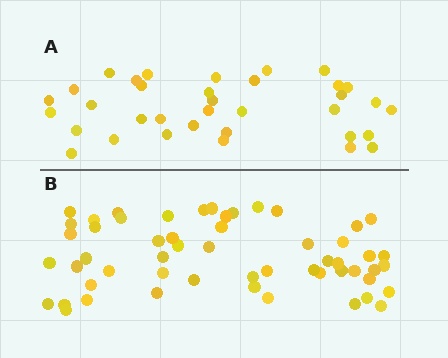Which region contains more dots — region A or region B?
Region B (the bottom region) has more dots.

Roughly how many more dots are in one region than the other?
Region B has approximately 20 more dots than region A.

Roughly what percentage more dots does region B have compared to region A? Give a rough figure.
About 55% more.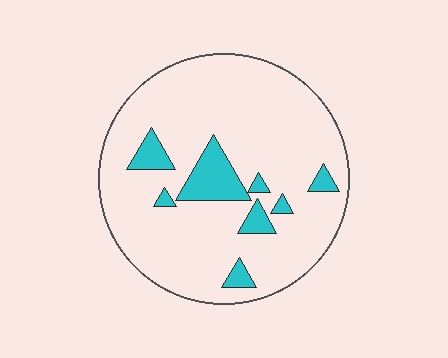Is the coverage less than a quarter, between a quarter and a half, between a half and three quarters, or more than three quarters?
Less than a quarter.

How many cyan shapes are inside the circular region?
8.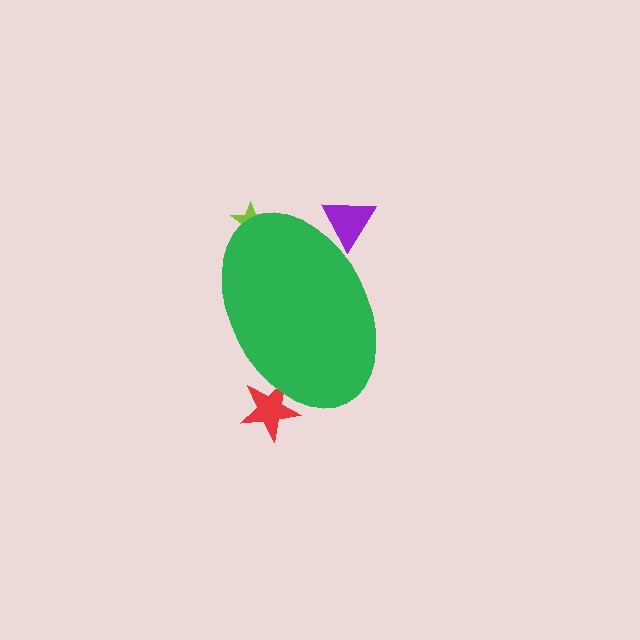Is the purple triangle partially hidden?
Yes, the purple triangle is partially hidden behind the green ellipse.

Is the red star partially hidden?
Yes, the red star is partially hidden behind the green ellipse.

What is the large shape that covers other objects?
A green ellipse.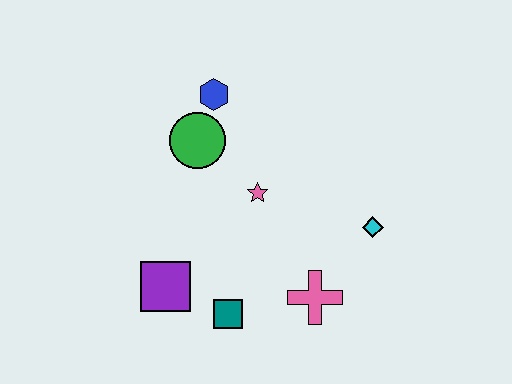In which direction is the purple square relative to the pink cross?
The purple square is to the left of the pink cross.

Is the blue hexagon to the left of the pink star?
Yes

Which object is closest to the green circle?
The blue hexagon is closest to the green circle.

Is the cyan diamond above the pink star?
No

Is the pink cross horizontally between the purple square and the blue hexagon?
No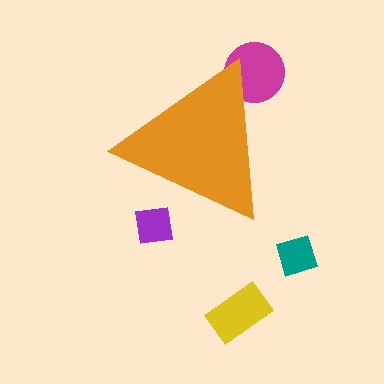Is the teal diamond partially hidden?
No, the teal diamond is fully visible.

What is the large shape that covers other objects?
An orange triangle.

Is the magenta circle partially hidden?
Yes, the magenta circle is partially hidden behind the orange triangle.